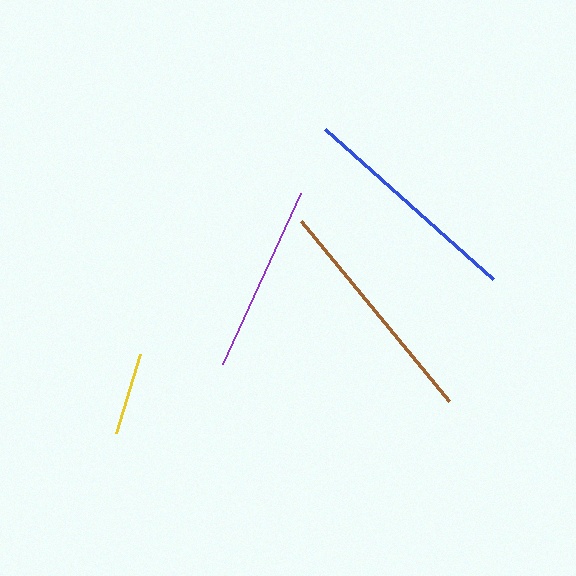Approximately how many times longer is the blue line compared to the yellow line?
The blue line is approximately 2.7 times the length of the yellow line.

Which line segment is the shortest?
The yellow line is the shortest at approximately 83 pixels.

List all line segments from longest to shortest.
From longest to shortest: brown, blue, purple, yellow.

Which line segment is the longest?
The brown line is the longest at approximately 233 pixels.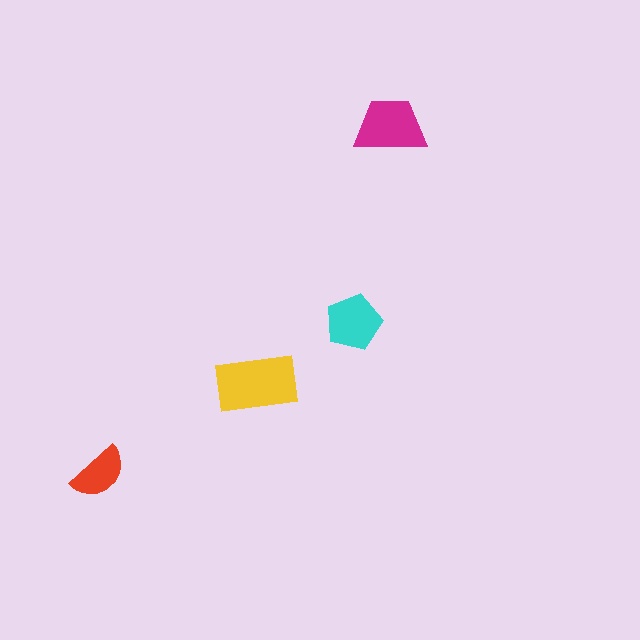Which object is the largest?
The yellow rectangle.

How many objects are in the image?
There are 4 objects in the image.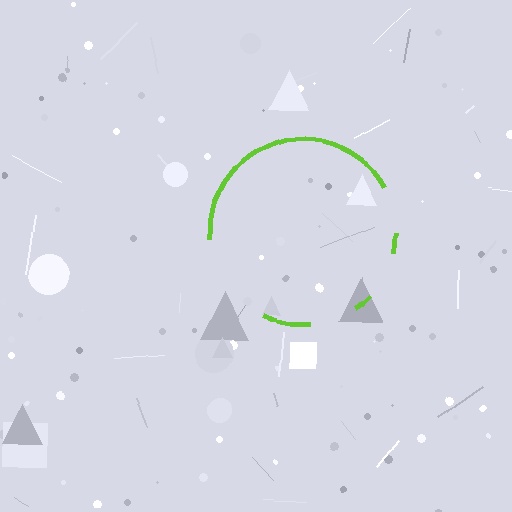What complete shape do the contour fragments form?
The contour fragments form a circle.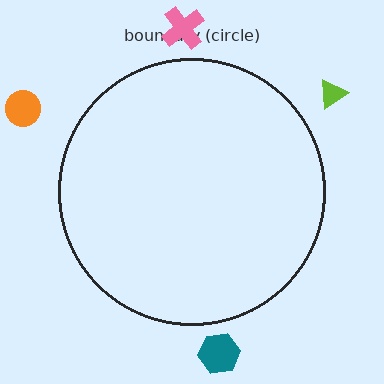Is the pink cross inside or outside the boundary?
Outside.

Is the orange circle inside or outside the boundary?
Outside.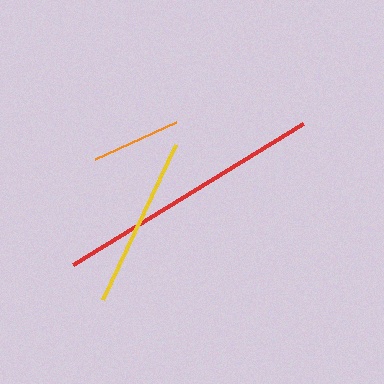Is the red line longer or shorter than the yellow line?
The red line is longer than the yellow line.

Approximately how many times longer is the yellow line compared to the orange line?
The yellow line is approximately 1.9 times the length of the orange line.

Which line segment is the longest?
The red line is the longest at approximately 270 pixels.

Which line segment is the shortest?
The orange line is the shortest at approximately 89 pixels.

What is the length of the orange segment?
The orange segment is approximately 89 pixels long.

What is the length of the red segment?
The red segment is approximately 270 pixels long.